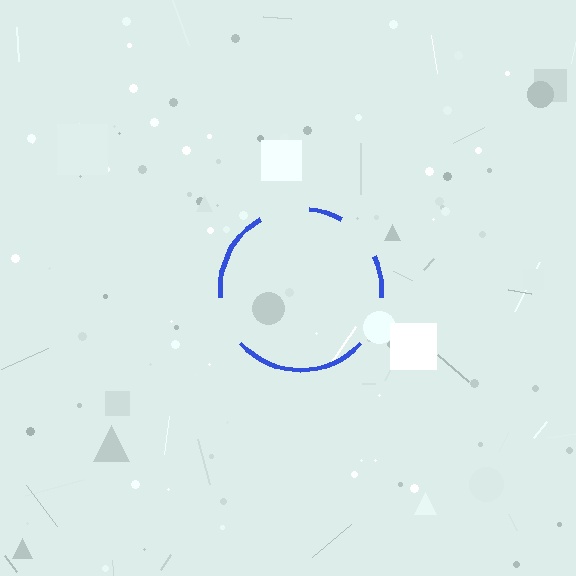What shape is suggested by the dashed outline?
The dashed outline suggests a circle.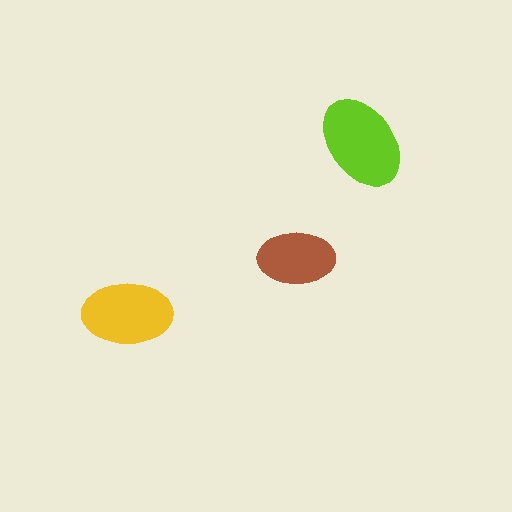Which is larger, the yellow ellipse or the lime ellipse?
The lime one.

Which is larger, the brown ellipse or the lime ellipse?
The lime one.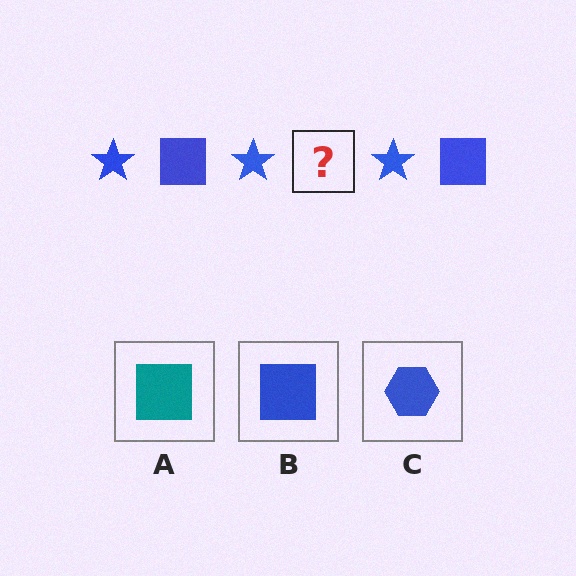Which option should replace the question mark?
Option B.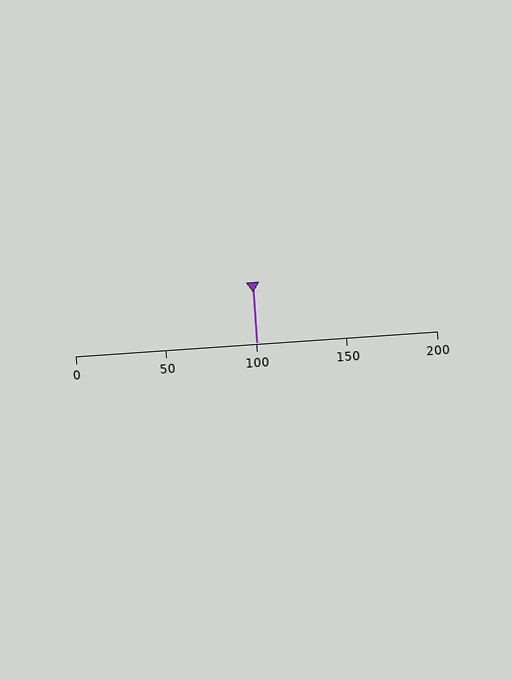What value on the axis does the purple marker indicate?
The marker indicates approximately 100.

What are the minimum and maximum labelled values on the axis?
The axis runs from 0 to 200.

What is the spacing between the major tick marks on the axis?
The major ticks are spaced 50 apart.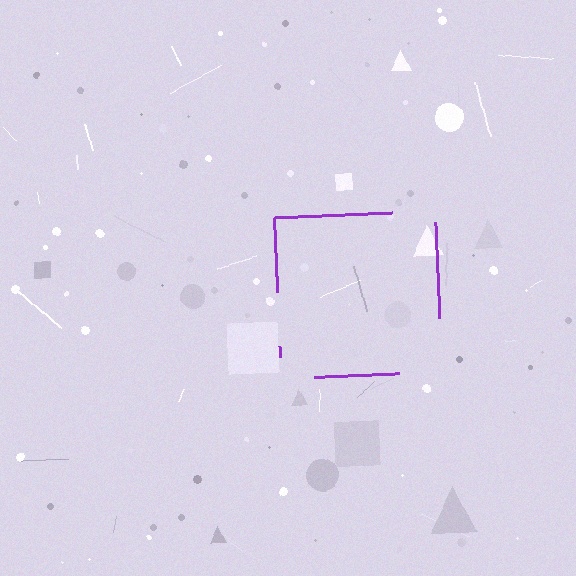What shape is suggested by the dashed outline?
The dashed outline suggests a square.